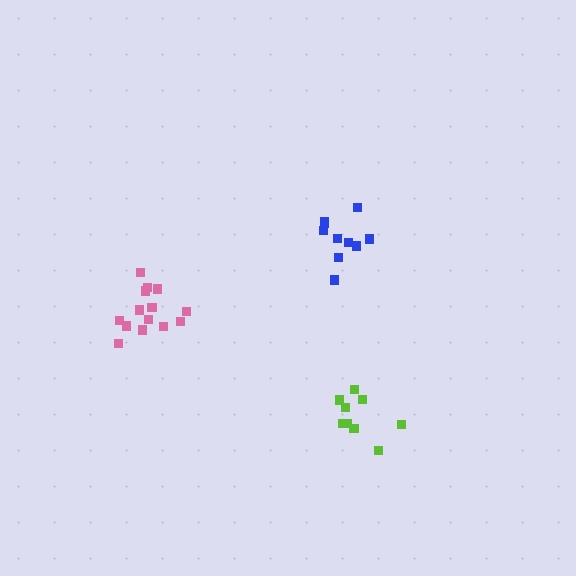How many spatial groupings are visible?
There are 3 spatial groupings.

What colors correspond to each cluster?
The clusters are colored: blue, pink, lime.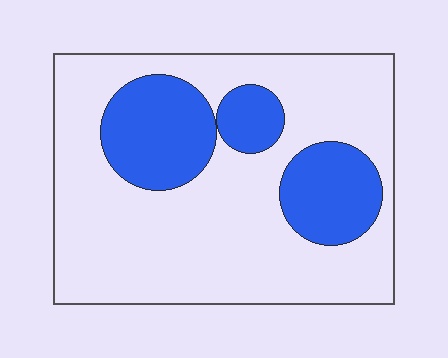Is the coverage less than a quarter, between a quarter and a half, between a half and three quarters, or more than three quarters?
Between a quarter and a half.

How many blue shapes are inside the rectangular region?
3.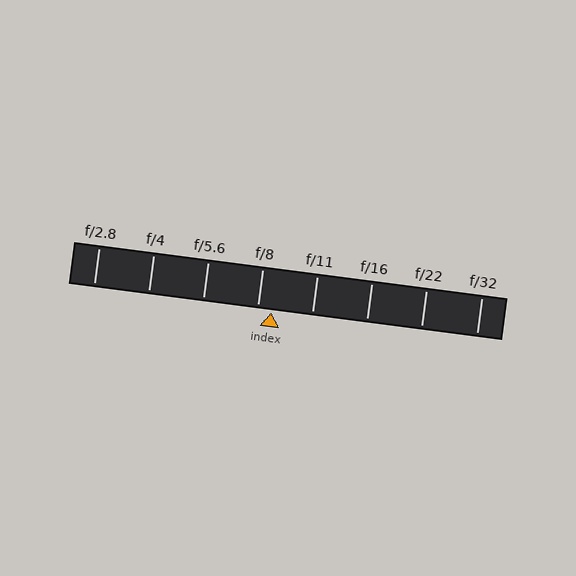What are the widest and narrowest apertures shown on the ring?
The widest aperture shown is f/2.8 and the narrowest is f/32.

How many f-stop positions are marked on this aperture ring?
There are 8 f-stop positions marked.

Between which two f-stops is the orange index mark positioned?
The index mark is between f/8 and f/11.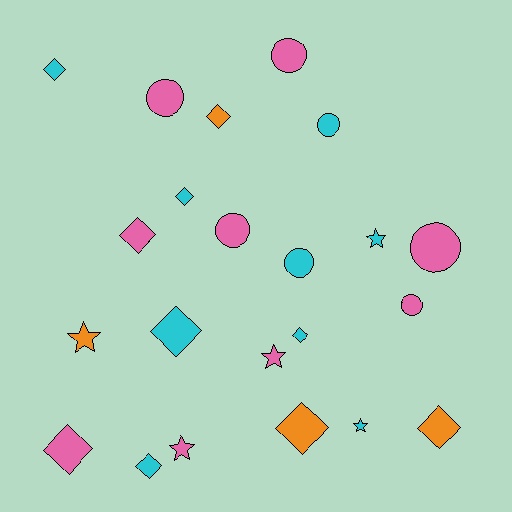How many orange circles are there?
There are no orange circles.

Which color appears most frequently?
Cyan, with 9 objects.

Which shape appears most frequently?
Diamond, with 10 objects.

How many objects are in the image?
There are 22 objects.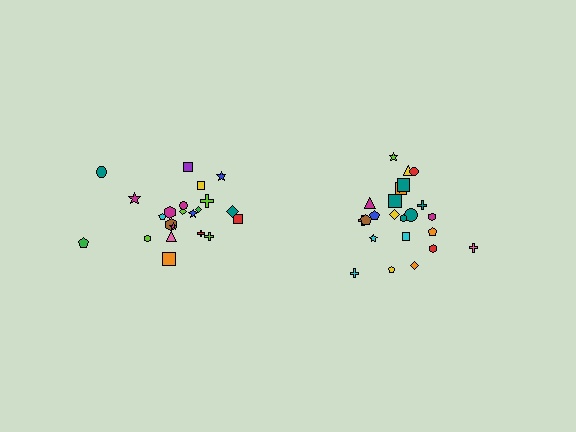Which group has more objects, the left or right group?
The right group.